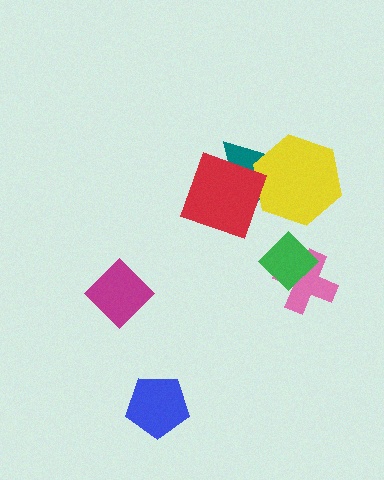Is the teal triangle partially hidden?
Yes, it is partially covered by another shape.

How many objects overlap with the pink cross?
1 object overlaps with the pink cross.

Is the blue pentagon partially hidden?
No, no other shape covers it.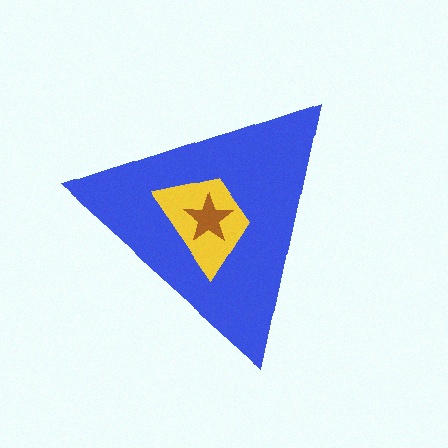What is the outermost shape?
The blue triangle.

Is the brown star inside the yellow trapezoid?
Yes.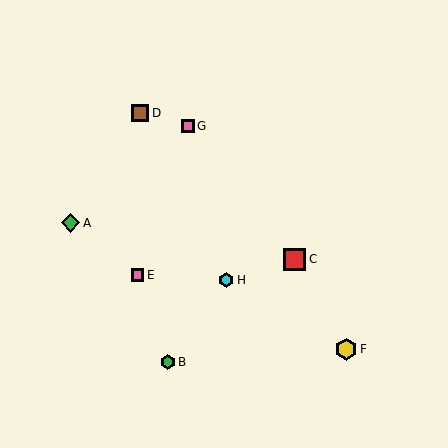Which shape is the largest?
The red square (labeled C) is the largest.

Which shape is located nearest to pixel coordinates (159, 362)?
The green hexagon (labeled B) at (168, 362) is nearest to that location.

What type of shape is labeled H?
Shape H is a cyan hexagon.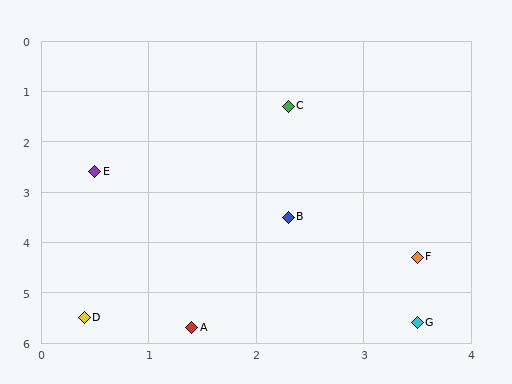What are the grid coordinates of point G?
Point G is at approximately (3.5, 5.6).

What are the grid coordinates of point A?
Point A is at approximately (1.4, 5.7).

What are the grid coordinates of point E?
Point E is at approximately (0.5, 2.6).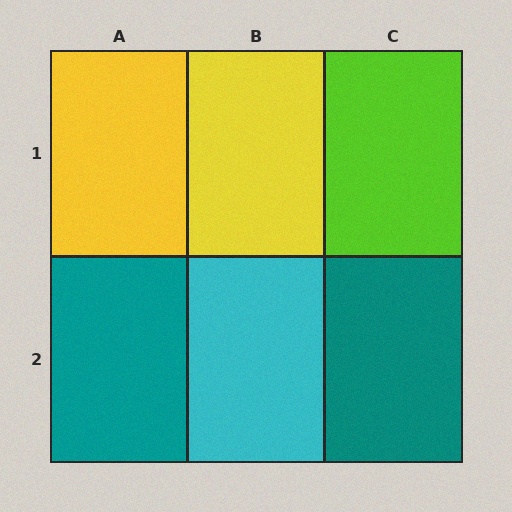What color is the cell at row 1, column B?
Yellow.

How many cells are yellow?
2 cells are yellow.